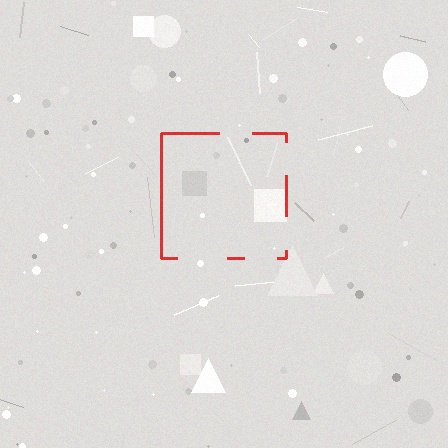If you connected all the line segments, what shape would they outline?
They would outline a square.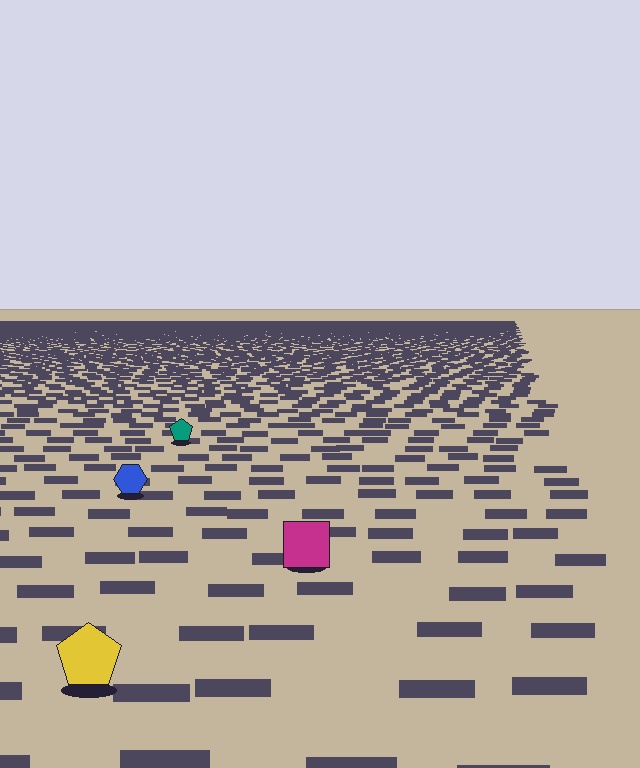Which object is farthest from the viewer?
The teal pentagon is farthest from the viewer. It appears smaller and the ground texture around it is denser.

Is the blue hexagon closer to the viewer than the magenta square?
No. The magenta square is closer — you can tell from the texture gradient: the ground texture is coarser near it.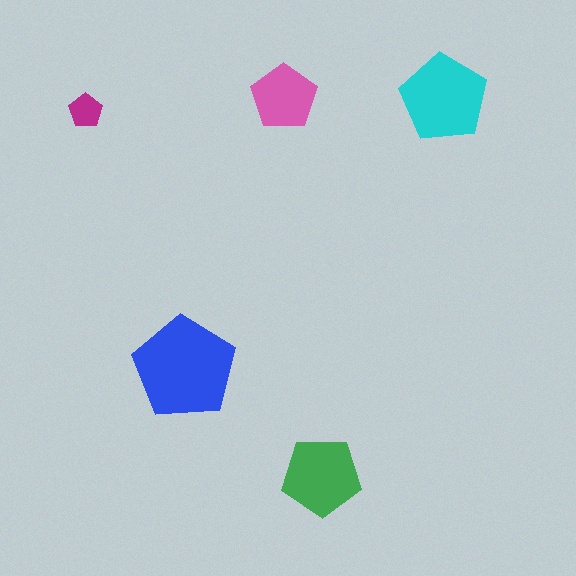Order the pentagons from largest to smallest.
the blue one, the cyan one, the green one, the pink one, the magenta one.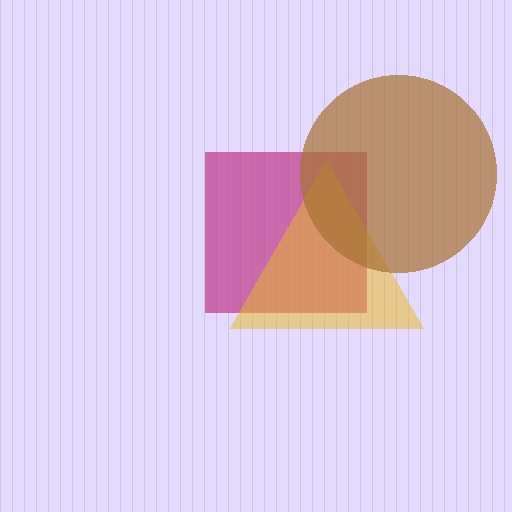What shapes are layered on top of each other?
The layered shapes are: a magenta square, a yellow triangle, a brown circle.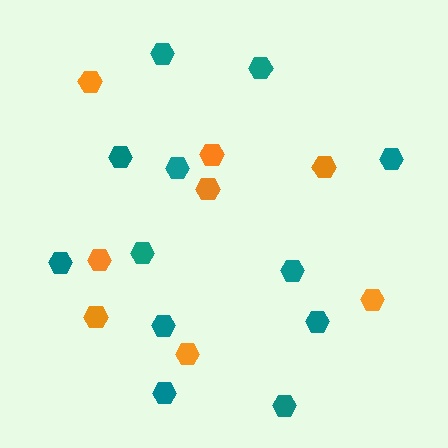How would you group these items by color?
There are 2 groups: one group of teal hexagons (12) and one group of orange hexagons (8).